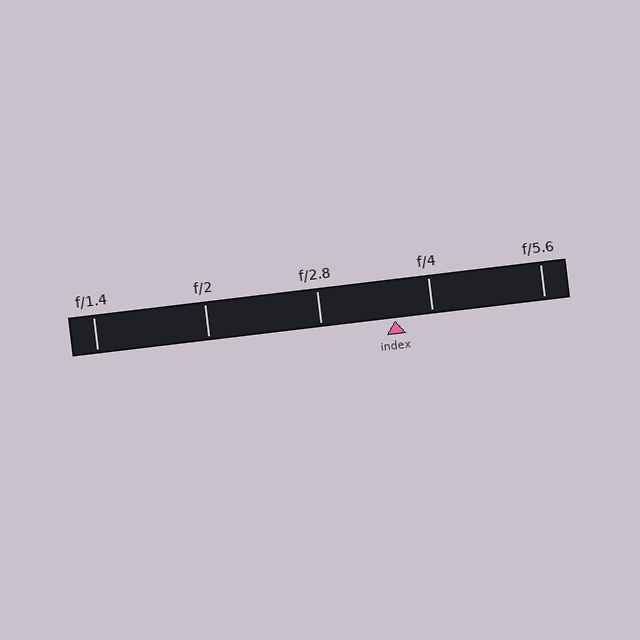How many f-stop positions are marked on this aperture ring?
There are 5 f-stop positions marked.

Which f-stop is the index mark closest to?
The index mark is closest to f/4.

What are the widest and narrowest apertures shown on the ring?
The widest aperture shown is f/1.4 and the narrowest is f/5.6.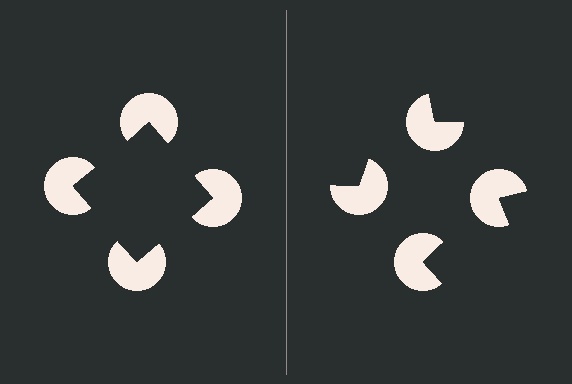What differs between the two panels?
The pac-man discs are positioned identically on both sides; only the wedge orientations differ. On the left they align to a square; on the right they are misaligned.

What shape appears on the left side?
An illusory square.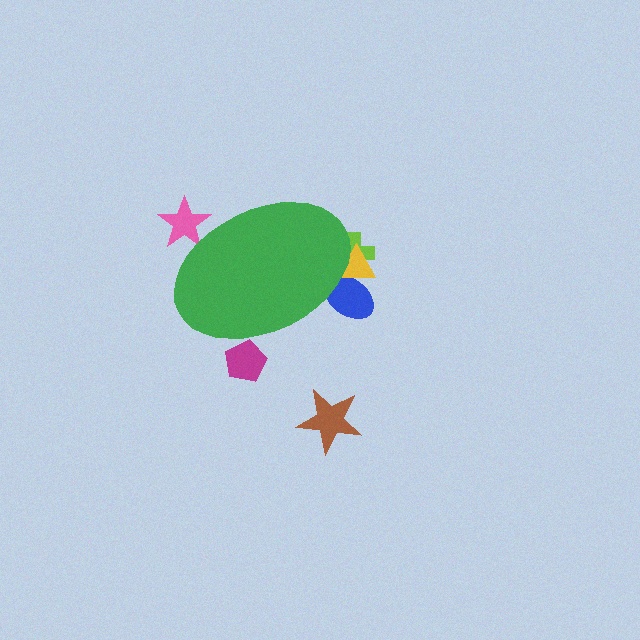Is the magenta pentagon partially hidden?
Yes, the magenta pentagon is partially hidden behind the green ellipse.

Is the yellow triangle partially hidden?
Yes, the yellow triangle is partially hidden behind the green ellipse.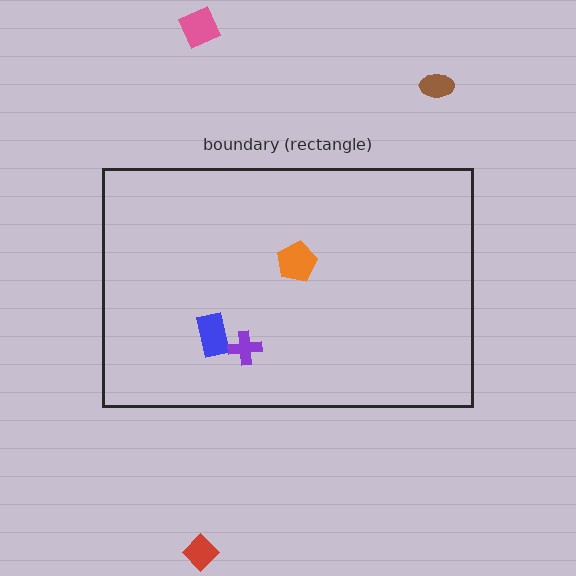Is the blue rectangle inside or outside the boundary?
Inside.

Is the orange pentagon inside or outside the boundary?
Inside.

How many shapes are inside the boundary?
3 inside, 3 outside.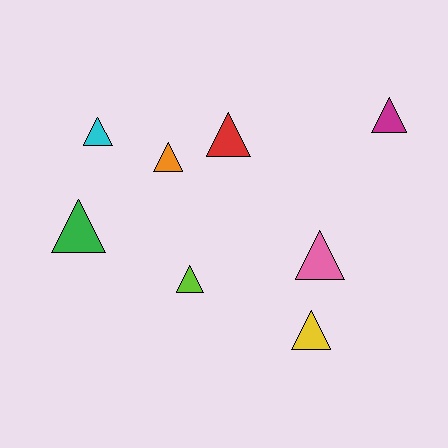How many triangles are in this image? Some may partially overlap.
There are 8 triangles.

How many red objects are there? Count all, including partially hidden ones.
There is 1 red object.